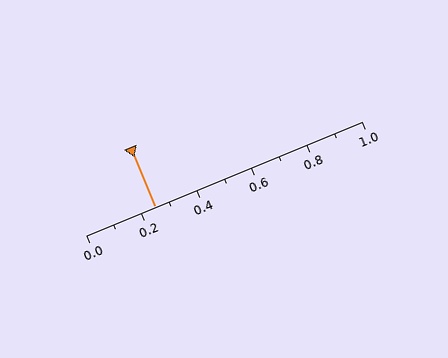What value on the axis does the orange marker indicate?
The marker indicates approximately 0.25.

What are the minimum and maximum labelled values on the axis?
The axis runs from 0.0 to 1.0.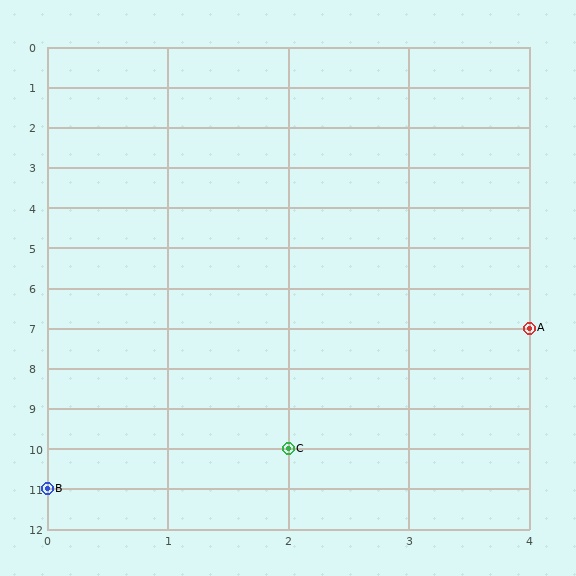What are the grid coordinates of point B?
Point B is at grid coordinates (0, 11).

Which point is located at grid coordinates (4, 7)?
Point A is at (4, 7).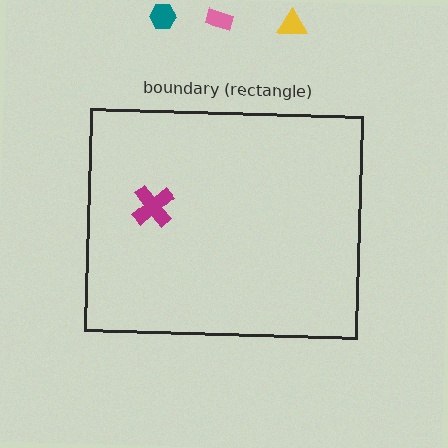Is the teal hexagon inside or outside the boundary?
Outside.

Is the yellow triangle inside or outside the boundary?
Outside.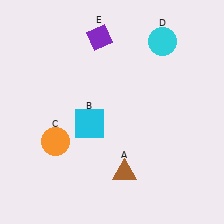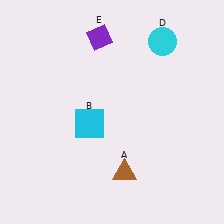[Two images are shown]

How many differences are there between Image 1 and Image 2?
There is 1 difference between the two images.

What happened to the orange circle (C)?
The orange circle (C) was removed in Image 2. It was in the bottom-left area of Image 1.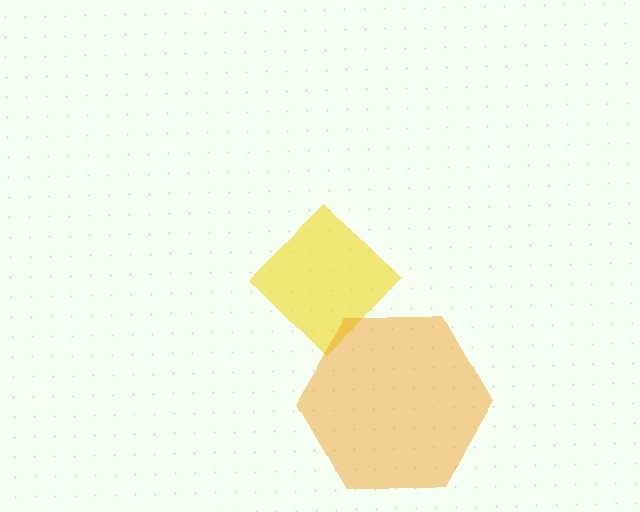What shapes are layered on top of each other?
The layered shapes are: a yellow diamond, an orange hexagon.